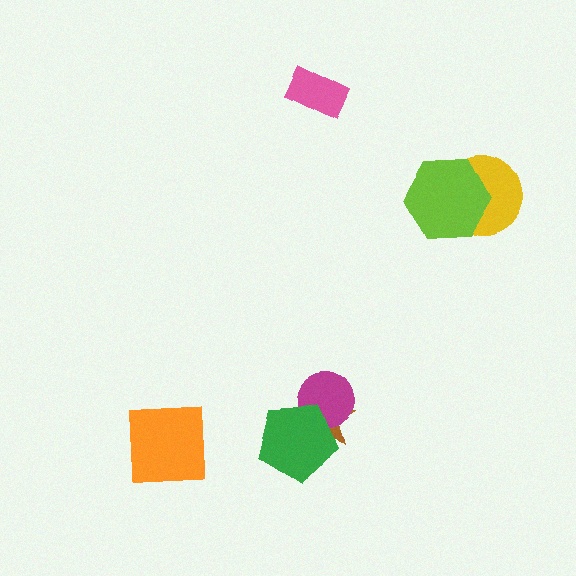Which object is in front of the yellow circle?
The lime hexagon is in front of the yellow circle.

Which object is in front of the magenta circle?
The green pentagon is in front of the magenta circle.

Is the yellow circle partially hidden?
Yes, it is partially covered by another shape.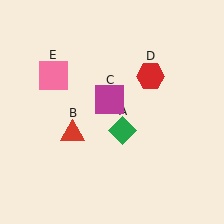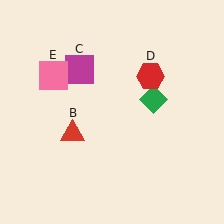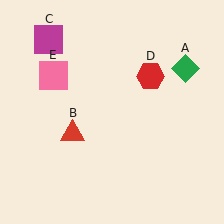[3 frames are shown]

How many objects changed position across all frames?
2 objects changed position: green diamond (object A), magenta square (object C).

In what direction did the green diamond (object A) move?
The green diamond (object A) moved up and to the right.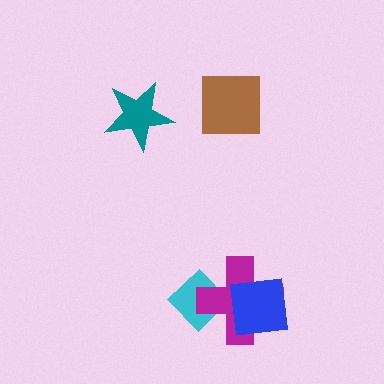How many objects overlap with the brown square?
0 objects overlap with the brown square.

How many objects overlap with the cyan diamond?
1 object overlaps with the cyan diamond.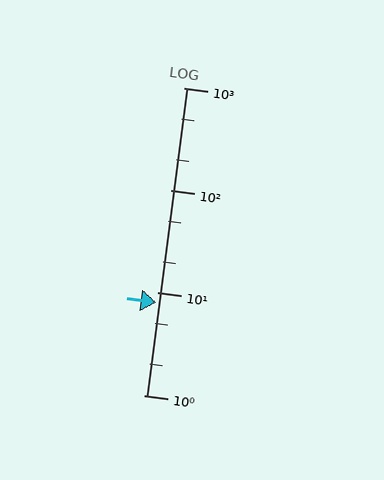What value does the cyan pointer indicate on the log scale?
The pointer indicates approximately 8.1.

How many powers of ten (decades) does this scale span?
The scale spans 3 decades, from 1 to 1000.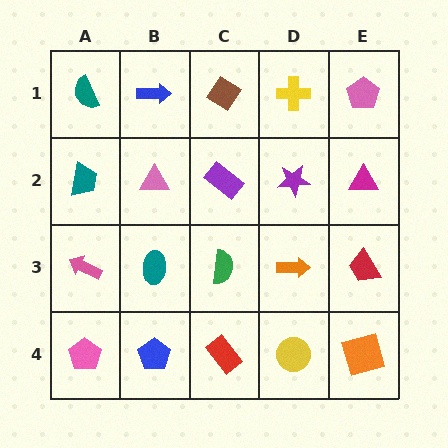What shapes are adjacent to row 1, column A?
A teal trapezoid (row 2, column A), a blue arrow (row 1, column B).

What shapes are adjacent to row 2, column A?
A teal semicircle (row 1, column A), a pink arrow (row 3, column A), a pink triangle (row 2, column B).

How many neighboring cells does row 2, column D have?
4.